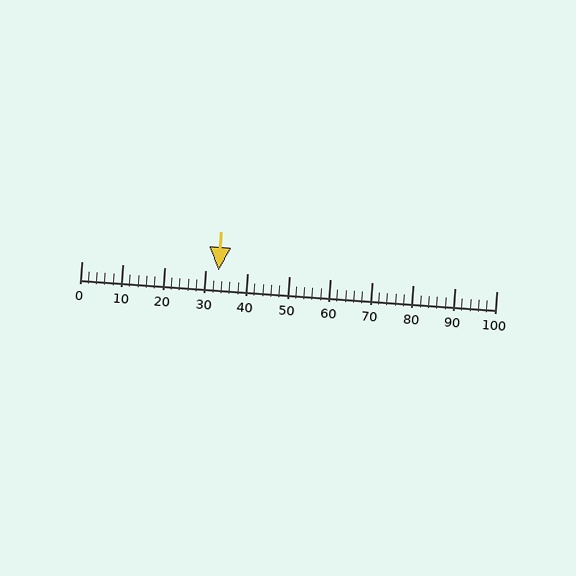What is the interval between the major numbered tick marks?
The major tick marks are spaced 10 units apart.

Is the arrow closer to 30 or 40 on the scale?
The arrow is closer to 30.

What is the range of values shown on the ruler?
The ruler shows values from 0 to 100.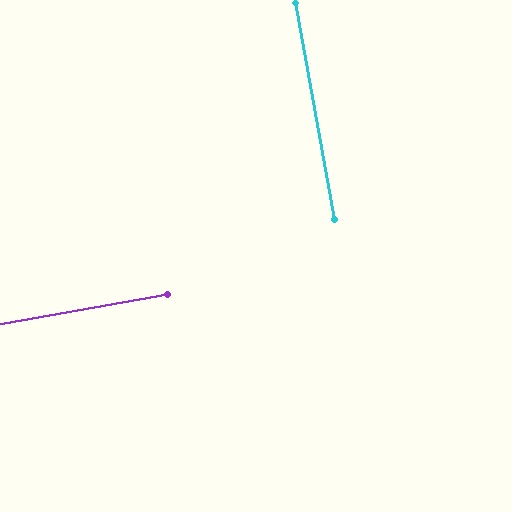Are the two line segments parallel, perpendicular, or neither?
Perpendicular — they meet at approximately 89°.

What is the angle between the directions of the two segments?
Approximately 89 degrees.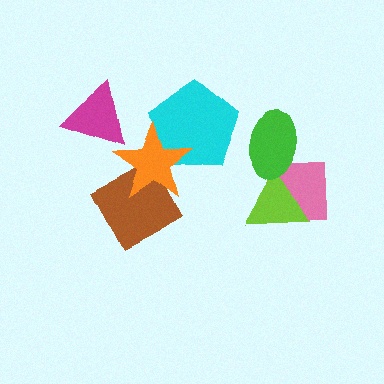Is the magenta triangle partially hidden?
Yes, it is partially covered by another shape.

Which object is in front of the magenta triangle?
The orange star is in front of the magenta triangle.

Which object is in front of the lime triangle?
The green ellipse is in front of the lime triangle.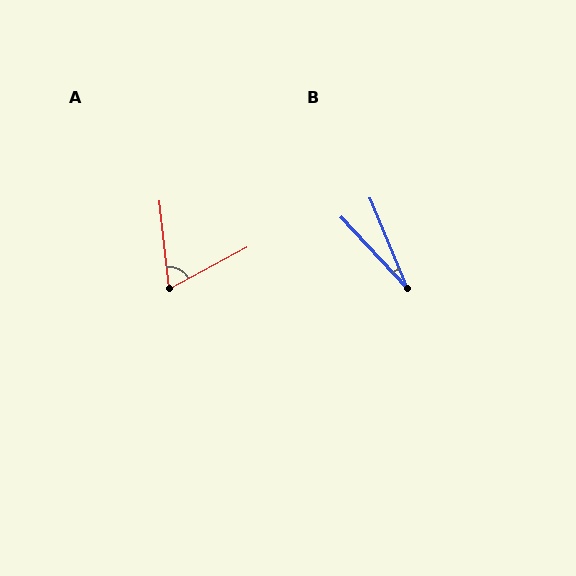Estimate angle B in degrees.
Approximately 20 degrees.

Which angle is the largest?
A, at approximately 68 degrees.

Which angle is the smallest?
B, at approximately 20 degrees.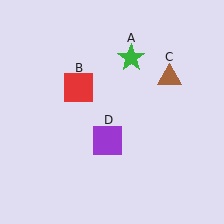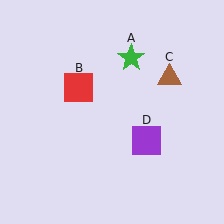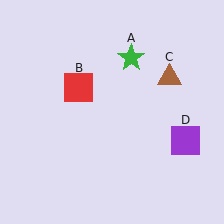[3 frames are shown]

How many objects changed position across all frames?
1 object changed position: purple square (object D).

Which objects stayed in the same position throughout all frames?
Green star (object A) and red square (object B) and brown triangle (object C) remained stationary.